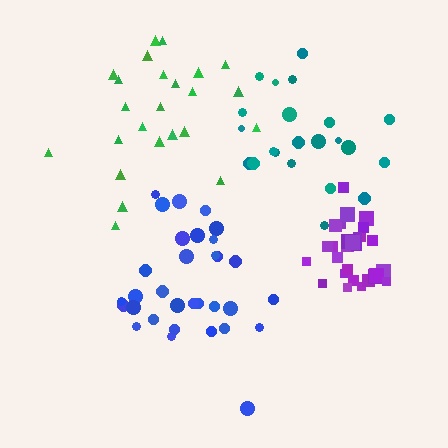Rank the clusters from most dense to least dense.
purple, blue, teal, green.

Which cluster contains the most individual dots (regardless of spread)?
Blue (32).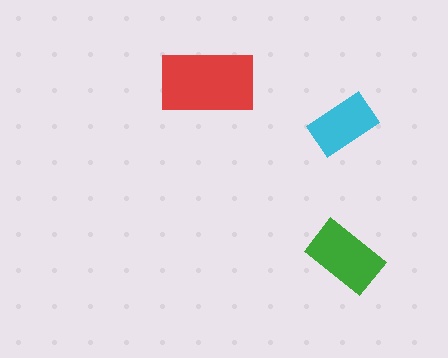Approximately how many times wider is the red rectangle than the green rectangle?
About 1.5 times wider.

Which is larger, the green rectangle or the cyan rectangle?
The green one.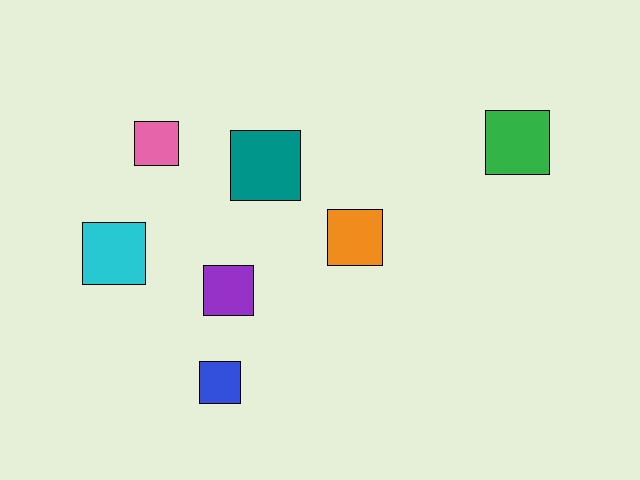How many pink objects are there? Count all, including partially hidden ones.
There is 1 pink object.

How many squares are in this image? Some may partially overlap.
There are 7 squares.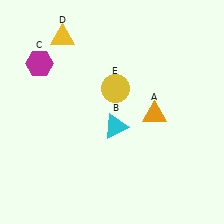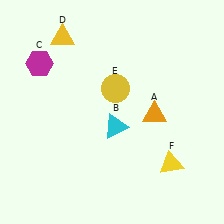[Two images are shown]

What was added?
A yellow triangle (F) was added in Image 2.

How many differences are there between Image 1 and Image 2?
There is 1 difference between the two images.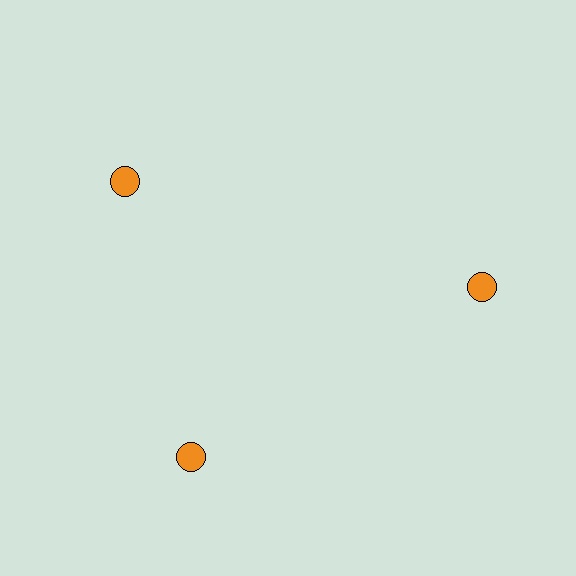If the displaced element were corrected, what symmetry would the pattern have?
It would have 3-fold rotational symmetry — the pattern would map onto itself every 120 degrees.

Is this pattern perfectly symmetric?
No. The 3 orange circles are arranged in a ring, but one element near the 11 o'clock position is rotated out of alignment along the ring, breaking the 3-fold rotational symmetry.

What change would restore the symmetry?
The symmetry would be restored by rotating it back into even spacing with its neighbors so that all 3 circles sit at equal angles and equal distance from the center.